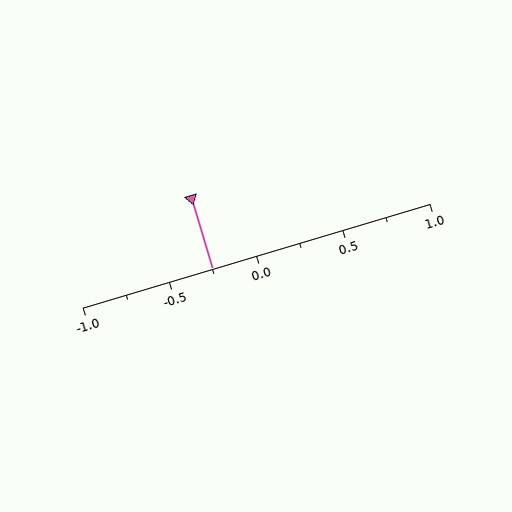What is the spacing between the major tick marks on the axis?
The major ticks are spaced 0.5 apart.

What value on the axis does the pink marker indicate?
The marker indicates approximately -0.25.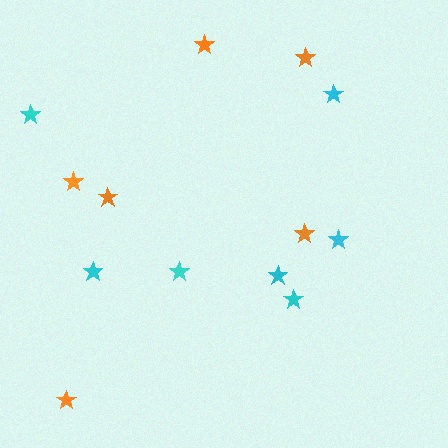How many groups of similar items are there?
There are 2 groups: one group of orange stars (6) and one group of cyan stars (7).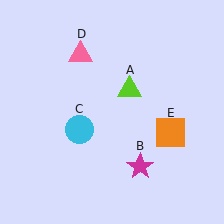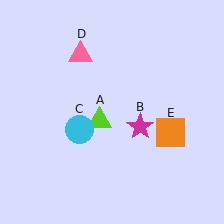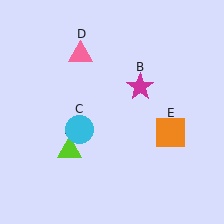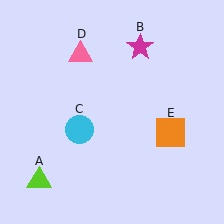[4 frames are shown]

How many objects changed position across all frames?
2 objects changed position: lime triangle (object A), magenta star (object B).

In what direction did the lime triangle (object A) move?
The lime triangle (object A) moved down and to the left.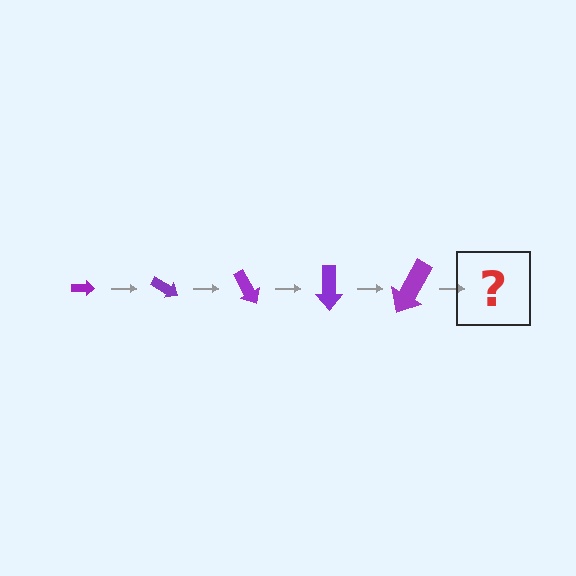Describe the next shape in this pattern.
It should be an arrow, larger than the previous one and rotated 150 degrees from the start.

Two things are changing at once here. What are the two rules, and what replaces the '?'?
The two rules are that the arrow grows larger each step and it rotates 30 degrees each step. The '?' should be an arrow, larger than the previous one and rotated 150 degrees from the start.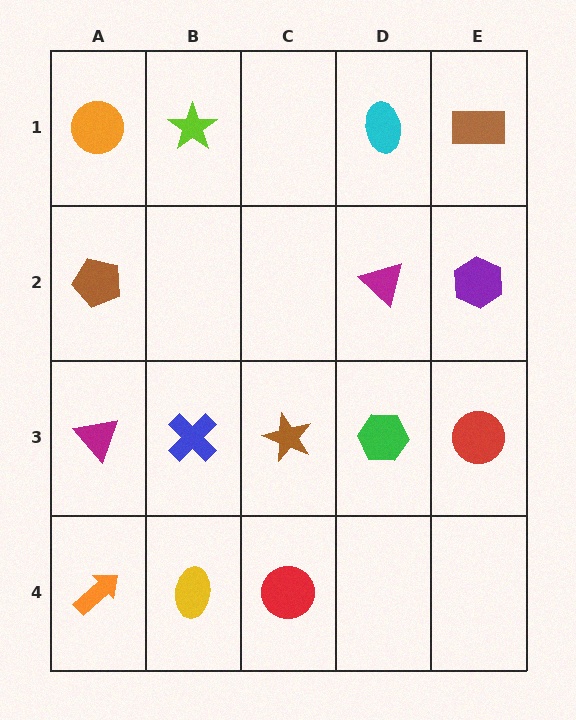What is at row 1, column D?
A cyan ellipse.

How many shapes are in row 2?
3 shapes.